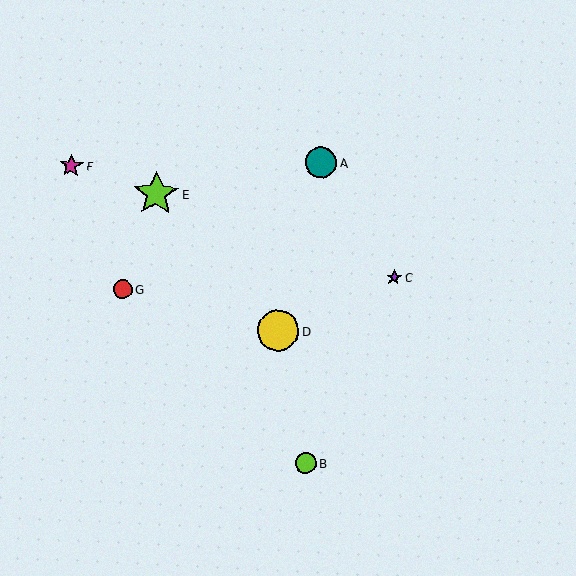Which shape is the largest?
The lime star (labeled E) is the largest.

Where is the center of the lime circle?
The center of the lime circle is at (306, 463).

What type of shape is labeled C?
Shape C is a purple star.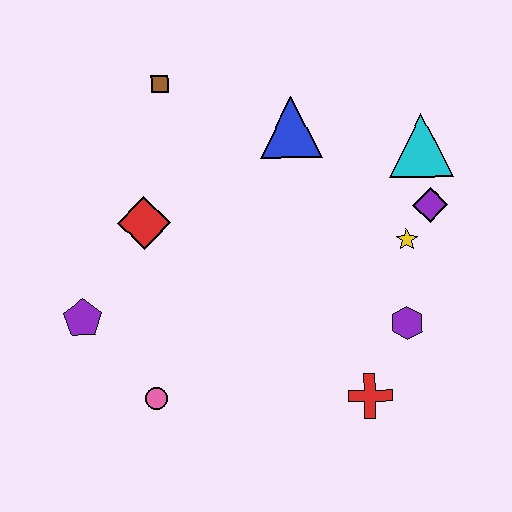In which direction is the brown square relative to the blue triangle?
The brown square is to the left of the blue triangle.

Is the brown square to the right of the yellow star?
No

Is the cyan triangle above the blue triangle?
No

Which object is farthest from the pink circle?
The cyan triangle is farthest from the pink circle.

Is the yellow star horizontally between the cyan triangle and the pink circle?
Yes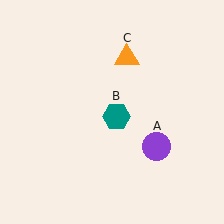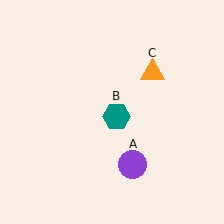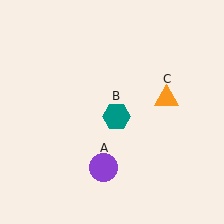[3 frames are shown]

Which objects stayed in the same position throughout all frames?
Teal hexagon (object B) remained stationary.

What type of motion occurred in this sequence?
The purple circle (object A), orange triangle (object C) rotated clockwise around the center of the scene.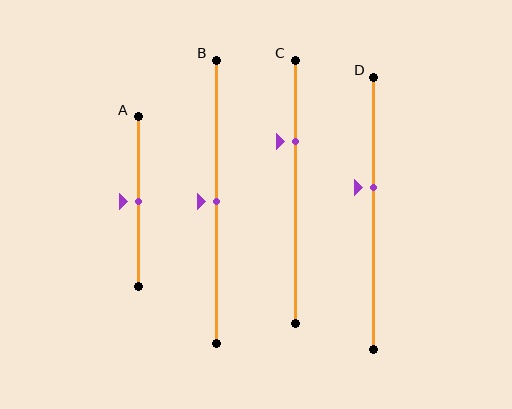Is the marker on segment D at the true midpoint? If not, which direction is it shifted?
No, the marker on segment D is shifted upward by about 10% of the segment length.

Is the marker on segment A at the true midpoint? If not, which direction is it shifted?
Yes, the marker on segment A is at the true midpoint.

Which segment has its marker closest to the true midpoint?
Segment A has its marker closest to the true midpoint.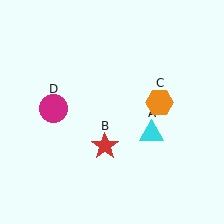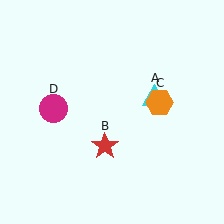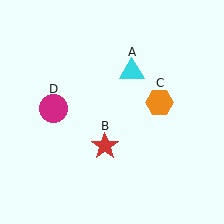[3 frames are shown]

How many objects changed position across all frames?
1 object changed position: cyan triangle (object A).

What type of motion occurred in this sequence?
The cyan triangle (object A) rotated counterclockwise around the center of the scene.